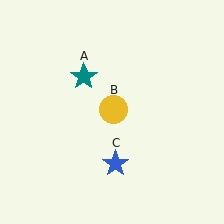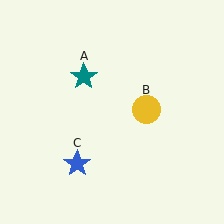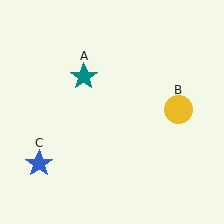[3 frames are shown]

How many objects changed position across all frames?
2 objects changed position: yellow circle (object B), blue star (object C).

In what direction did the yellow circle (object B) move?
The yellow circle (object B) moved right.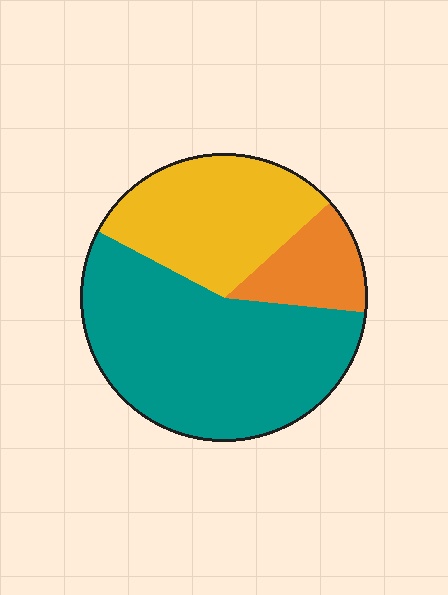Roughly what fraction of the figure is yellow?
Yellow takes up about one third (1/3) of the figure.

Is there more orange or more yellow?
Yellow.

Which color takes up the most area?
Teal, at roughly 55%.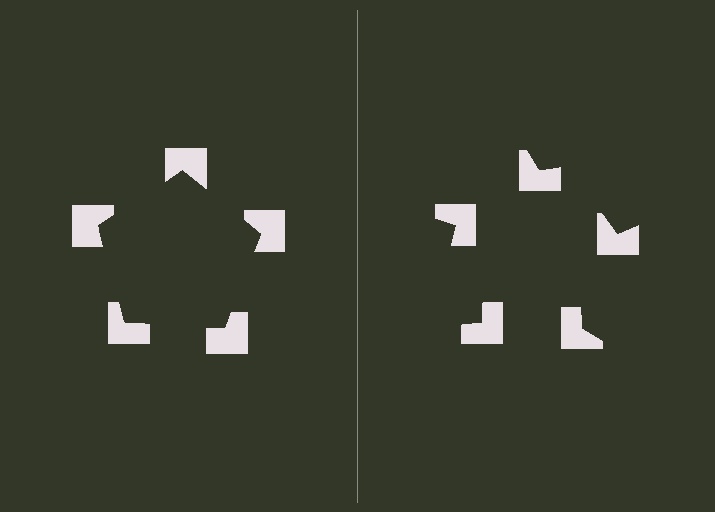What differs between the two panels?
The notched squares are positioned identically on both sides; only the wedge orientations differ. On the left they align to a pentagon; on the right they are misaligned.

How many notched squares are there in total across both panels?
10 — 5 on each side.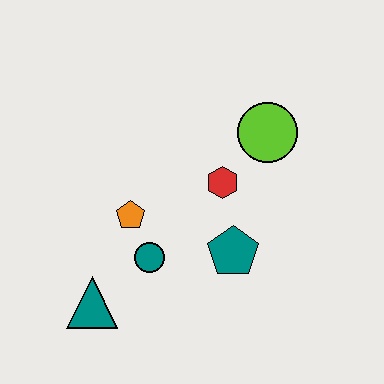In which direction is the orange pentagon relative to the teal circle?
The orange pentagon is above the teal circle.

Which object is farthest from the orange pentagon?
The lime circle is farthest from the orange pentagon.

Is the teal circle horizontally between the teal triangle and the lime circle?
Yes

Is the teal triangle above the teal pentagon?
No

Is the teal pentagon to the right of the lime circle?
No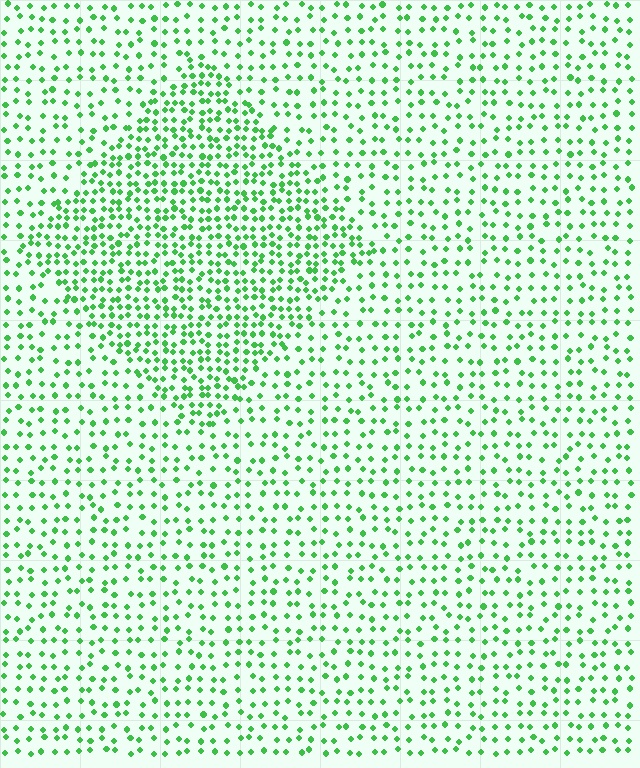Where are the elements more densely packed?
The elements are more densely packed inside the diamond boundary.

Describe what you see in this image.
The image contains small green elements arranged at two different densities. A diamond-shaped region is visible where the elements are more densely packed than the surrounding area.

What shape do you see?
I see a diamond.